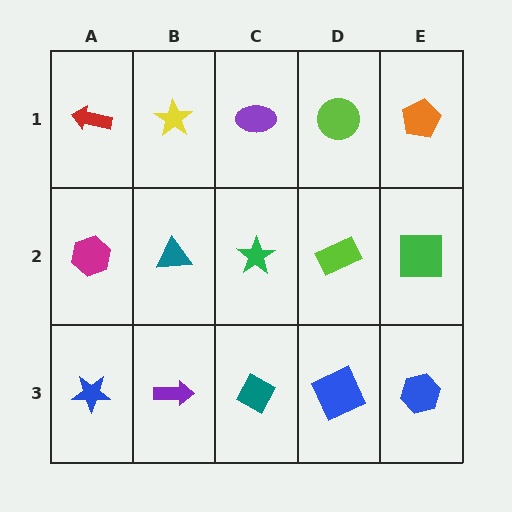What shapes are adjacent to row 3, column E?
A green square (row 2, column E), a blue square (row 3, column D).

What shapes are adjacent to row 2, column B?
A yellow star (row 1, column B), a purple arrow (row 3, column B), a magenta hexagon (row 2, column A), a green star (row 2, column C).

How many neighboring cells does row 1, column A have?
2.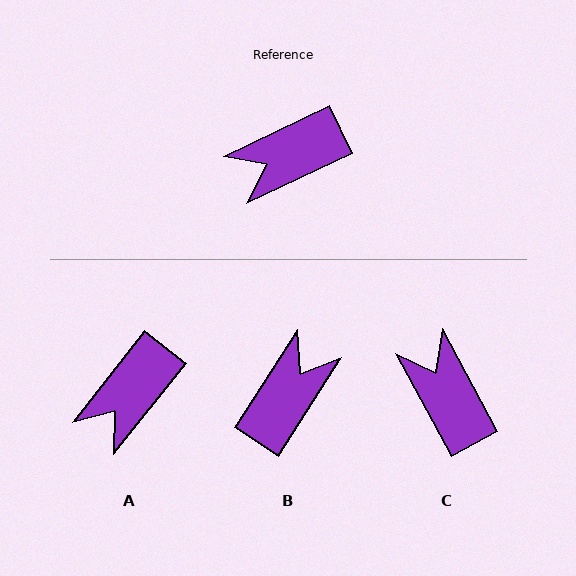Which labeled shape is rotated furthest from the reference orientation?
B, about 148 degrees away.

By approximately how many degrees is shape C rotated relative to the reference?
Approximately 87 degrees clockwise.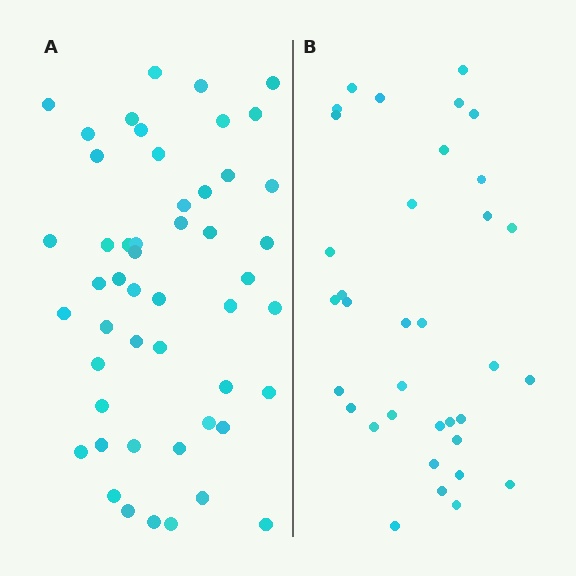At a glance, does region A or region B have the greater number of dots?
Region A (the left region) has more dots.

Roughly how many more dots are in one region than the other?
Region A has approximately 15 more dots than region B.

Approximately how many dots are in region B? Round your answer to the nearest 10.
About 40 dots. (The exact count is 35, which rounds to 40.)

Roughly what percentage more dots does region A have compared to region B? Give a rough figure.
About 45% more.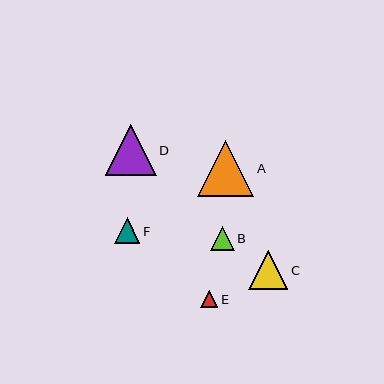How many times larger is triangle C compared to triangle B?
Triangle C is approximately 1.6 times the size of triangle B.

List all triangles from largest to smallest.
From largest to smallest: A, D, C, F, B, E.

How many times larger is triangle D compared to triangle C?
Triangle D is approximately 1.3 times the size of triangle C.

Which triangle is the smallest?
Triangle E is the smallest with a size of approximately 17 pixels.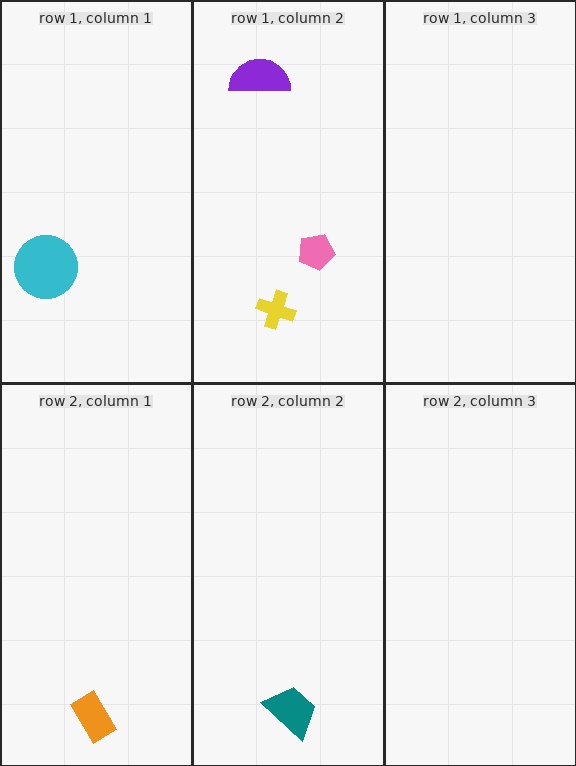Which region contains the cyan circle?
The row 1, column 1 region.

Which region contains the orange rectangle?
The row 2, column 1 region.